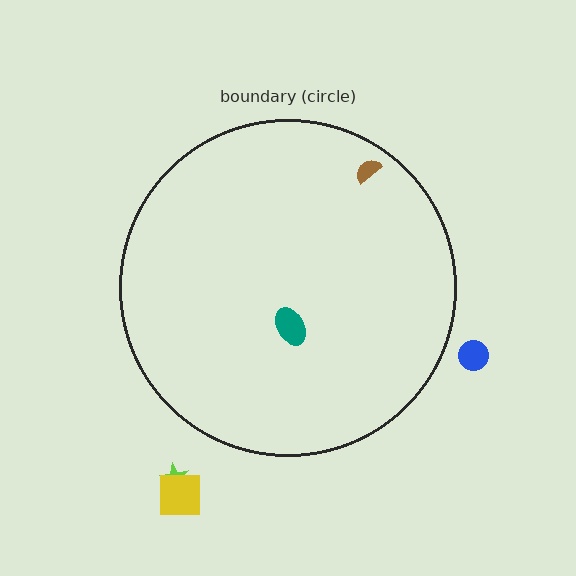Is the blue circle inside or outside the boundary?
Outside.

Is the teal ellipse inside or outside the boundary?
Inside.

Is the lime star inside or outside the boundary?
Outside.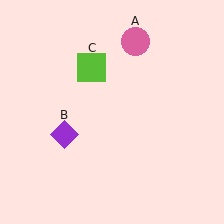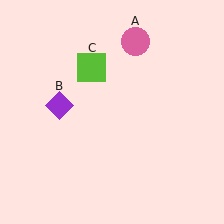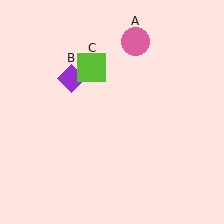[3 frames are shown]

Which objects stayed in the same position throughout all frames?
Pink circle (object A) and lime square (object C) remained stationary.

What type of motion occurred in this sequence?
The purple diamond (object B) rotated clockwise around the center of the scene.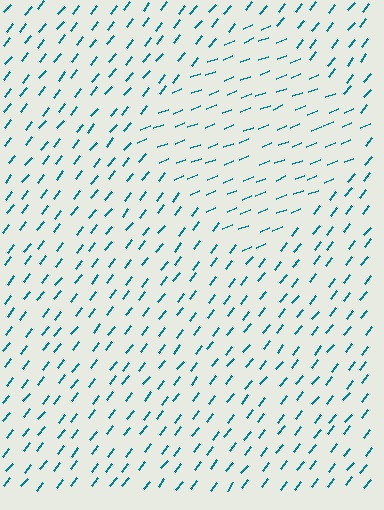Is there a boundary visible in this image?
Yes, there is a texture boundary formed by a change in line orientation.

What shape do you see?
I see a diamond.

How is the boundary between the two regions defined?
The boundary is defined purely by a change in line orientation (approximately 30 degrees difference). All lines are the same color and thickness.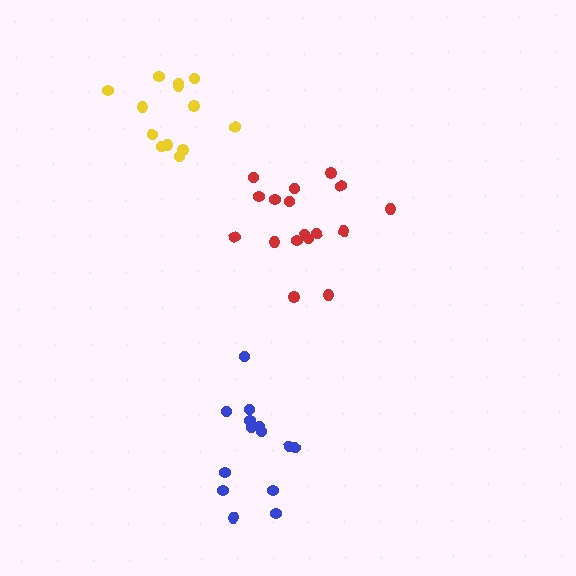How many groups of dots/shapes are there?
There are 3 groups.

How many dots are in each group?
Group 1: 14 dots, Group 2: 17 dots, Group 3: 13 dots (44 total).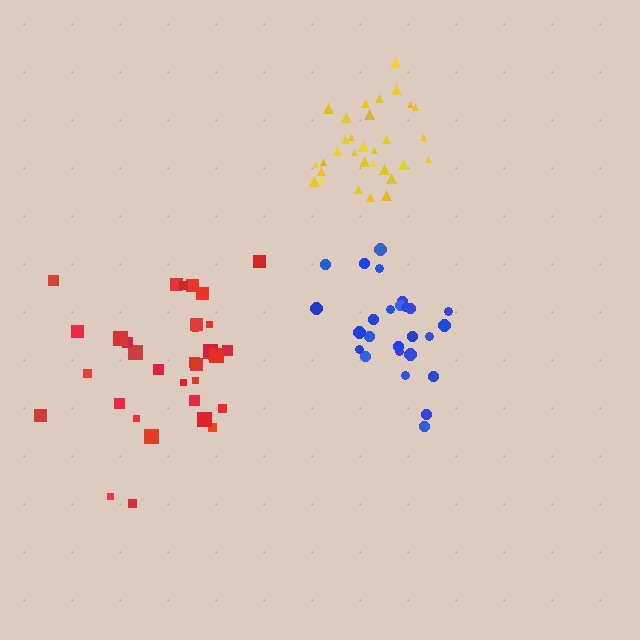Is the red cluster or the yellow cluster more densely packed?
Yellow.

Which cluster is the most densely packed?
Yellow.